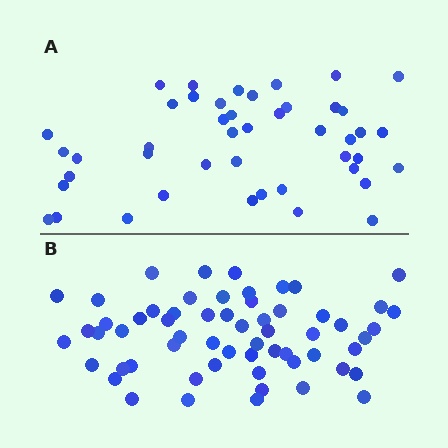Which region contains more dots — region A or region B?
Region B (the bottom region) has more dots.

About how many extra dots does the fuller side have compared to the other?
Region B has approximately 15 more dots than region A.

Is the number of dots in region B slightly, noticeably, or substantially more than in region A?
Region B has noticeably more, but not dramatically so. The ratio is roughly 1.3 to 1.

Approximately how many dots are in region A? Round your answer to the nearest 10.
About 40 dots. (The exact count is 45, which rounds to 40.)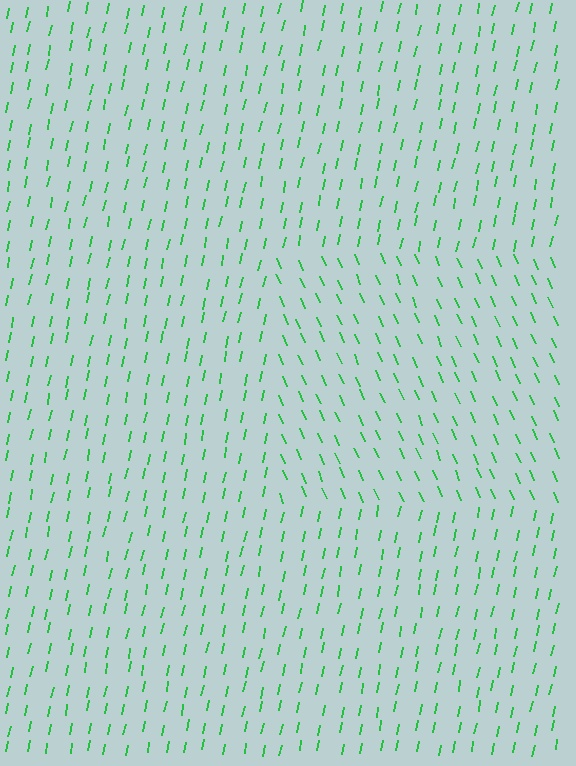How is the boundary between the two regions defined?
The boundary is defined purely by a change in line orientation (approximately 35 degrees difference). All lines are the same color and thickness.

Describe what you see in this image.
The image is filled with small green line segments. A rectangle region in the image has lines oriented differently from the surrounding lines, creating a visible texture boundary.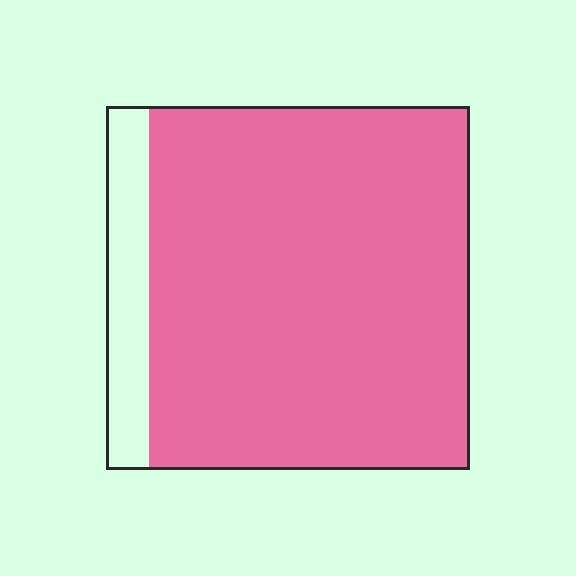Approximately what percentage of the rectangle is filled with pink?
Approximately 90%.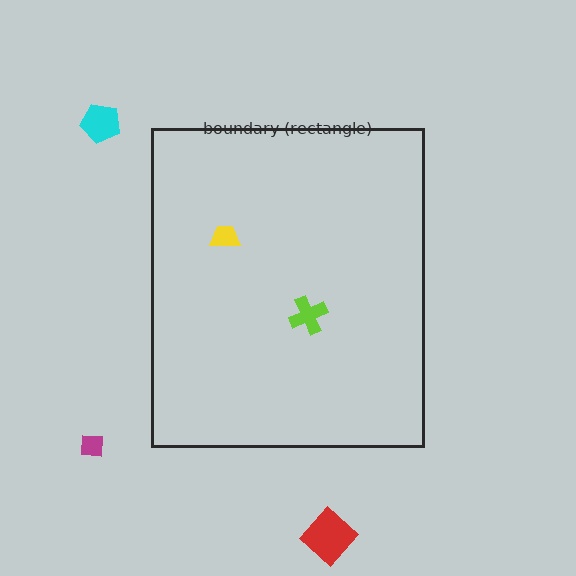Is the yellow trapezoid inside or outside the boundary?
Inside.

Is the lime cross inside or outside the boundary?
Inside.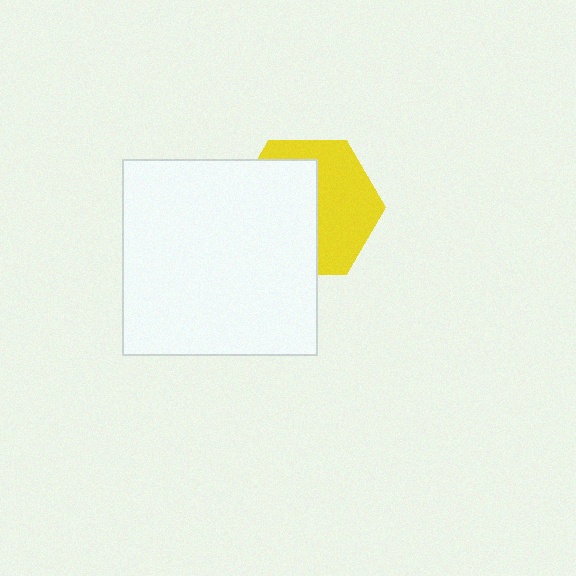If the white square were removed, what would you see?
You would see the complete yellow hexagon.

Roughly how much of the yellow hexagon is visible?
About half of it is visible (roughly 48%).